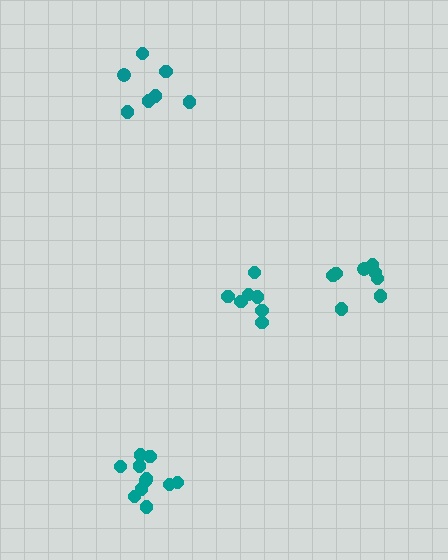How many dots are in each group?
Group 1: 11 dots, Group 2: 8 dots, Group 3: 7 dots, Group 4: 7 dots (33 total).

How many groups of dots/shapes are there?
There are 4 groups.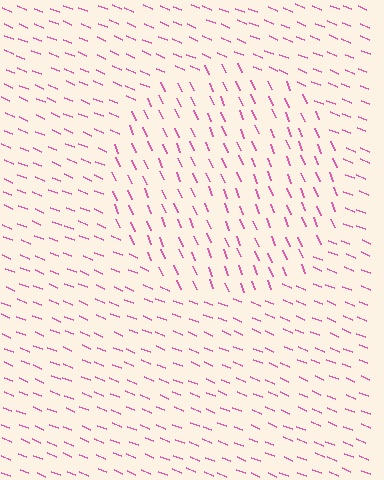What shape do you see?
I see a circle.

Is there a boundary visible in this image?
Yes, there is a texture boundary formed by a change in line orientation.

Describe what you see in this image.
The image is filled with small pink line segments. A circle region in the image has lines oriented differently from the surrounding lines, creating a visible texture boundary.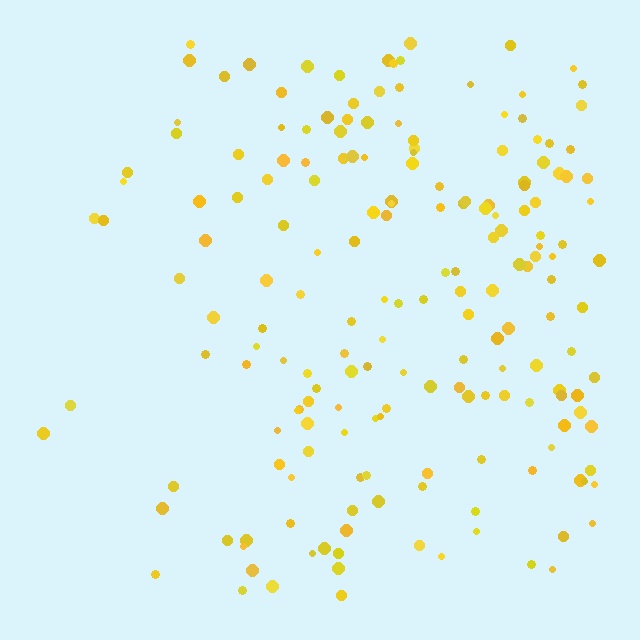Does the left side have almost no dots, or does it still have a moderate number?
Still a moderate number, just noticeably fewer than the right.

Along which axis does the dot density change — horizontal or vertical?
Horizontal.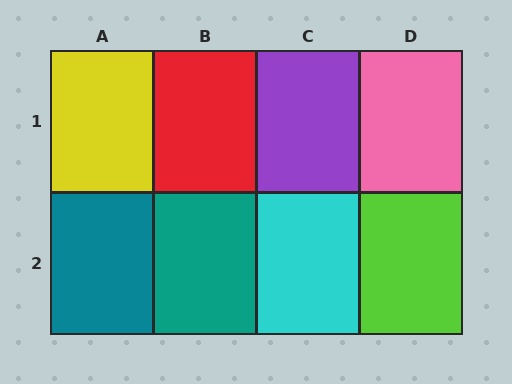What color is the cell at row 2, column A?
Teal.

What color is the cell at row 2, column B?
Teal.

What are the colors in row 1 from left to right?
Yellow, red, purple, pink.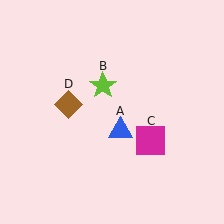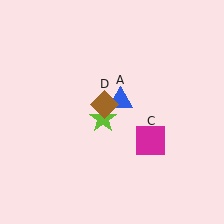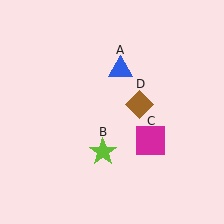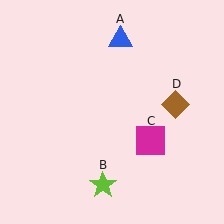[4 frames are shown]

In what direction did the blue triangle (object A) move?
The blue triangle (object A) moved up.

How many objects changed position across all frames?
3 objects changed position: blue triangle (object A), lime star (object B), brown diamond (object D).